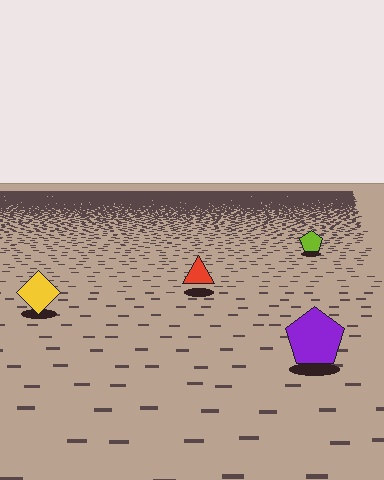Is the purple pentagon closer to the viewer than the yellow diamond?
Yes. The purple pentagon is closer — you can tell from the texture gradient: the ground texture is coarser near it.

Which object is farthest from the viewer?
The lime pentagon is farthest from the viewer. It appears smaller and the ground texture around it is denser.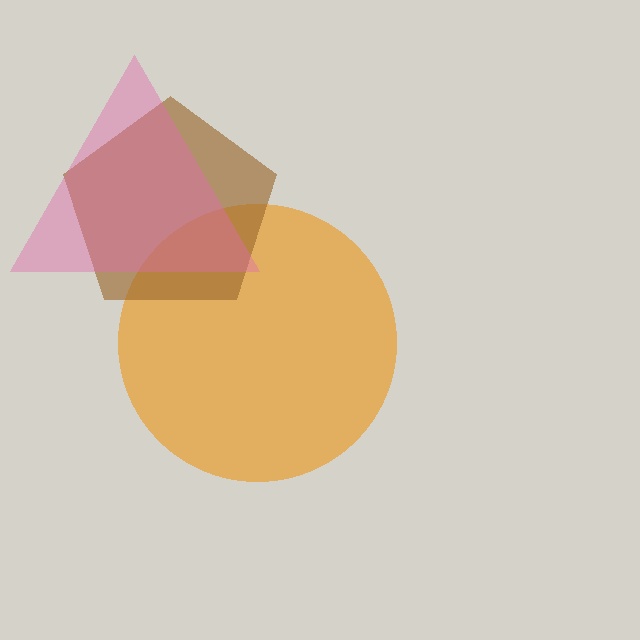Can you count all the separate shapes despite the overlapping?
Yes, there are 3 separate shapes.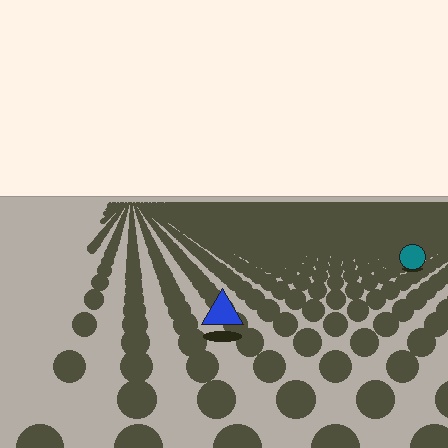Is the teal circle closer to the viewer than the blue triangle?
No. The blue triangle is closer — you can tell from the texture gradient: the ground texture is coarser near it.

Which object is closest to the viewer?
The blue triangle is closest. The texture marks near it are larger and more spread out.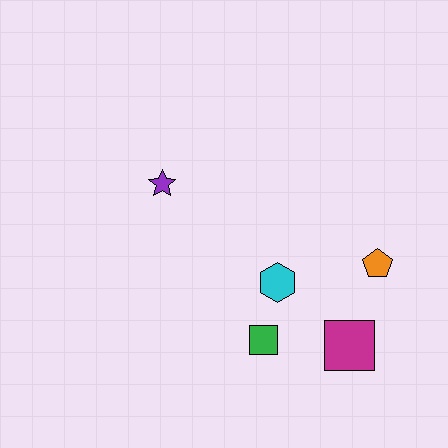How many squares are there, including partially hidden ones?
There are 2 squares.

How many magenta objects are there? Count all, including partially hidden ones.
There is 1 magenta object.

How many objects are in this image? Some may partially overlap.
There are 5 objects.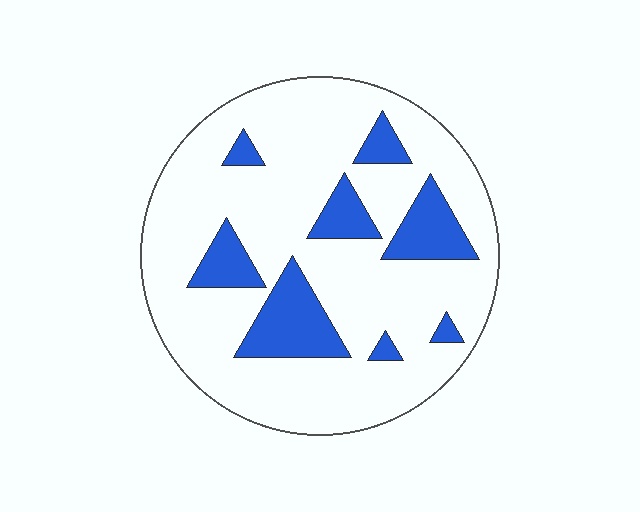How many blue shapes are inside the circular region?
8.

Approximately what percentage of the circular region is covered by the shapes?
Approximately 20%.